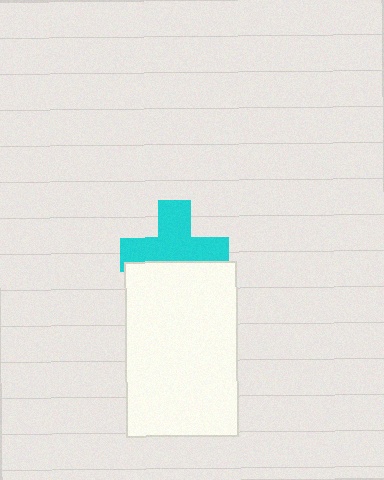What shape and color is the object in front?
The object in front is a white rectangle.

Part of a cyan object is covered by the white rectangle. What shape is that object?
It is a cross.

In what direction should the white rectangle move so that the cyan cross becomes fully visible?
The white rectangle should move down. That is the shortest direction to clear the overlap and leave the cyan cross fully visible.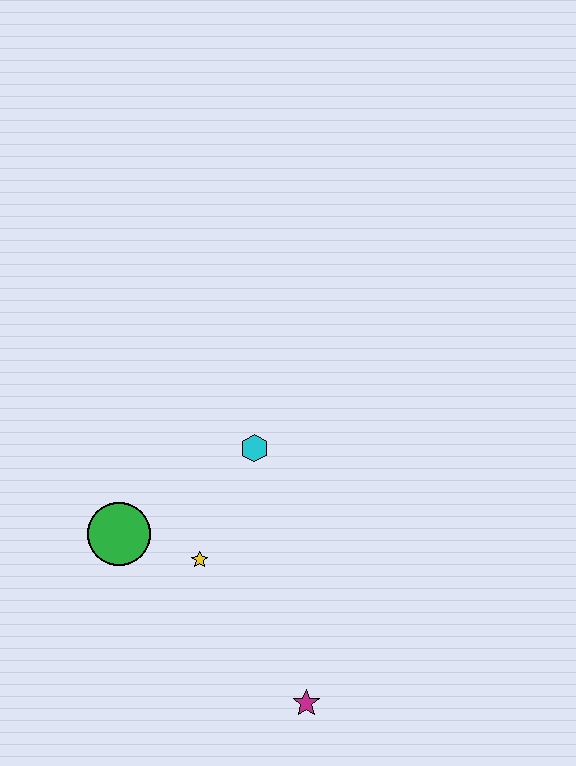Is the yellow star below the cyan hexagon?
Yes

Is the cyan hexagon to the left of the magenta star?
Yes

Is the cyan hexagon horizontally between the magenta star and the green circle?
Yes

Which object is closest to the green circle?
The yellow star is closest to the green circle.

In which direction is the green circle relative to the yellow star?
The green circle is to the left of the yellow star.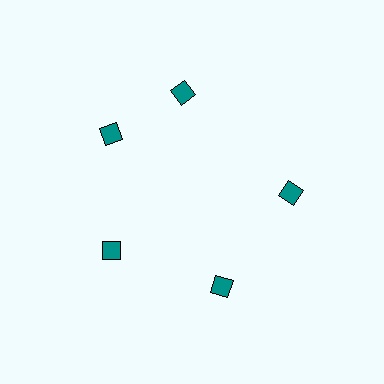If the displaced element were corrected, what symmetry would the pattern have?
It would have 5-fold rotational symmetry — the pattern would map onto itself every 72 degrees.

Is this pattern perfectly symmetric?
No. The 5 teal diamonds are arranged in a ring, but one element near the 1 o'clock position is rotated out of alignment along the ring, breaking the 5-fold rotational symmetry.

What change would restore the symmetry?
The symmetry would be restored by rotating it back into even spacing with its neighbors so that all 5 diamonds sit at equal angles and equal distance from the center.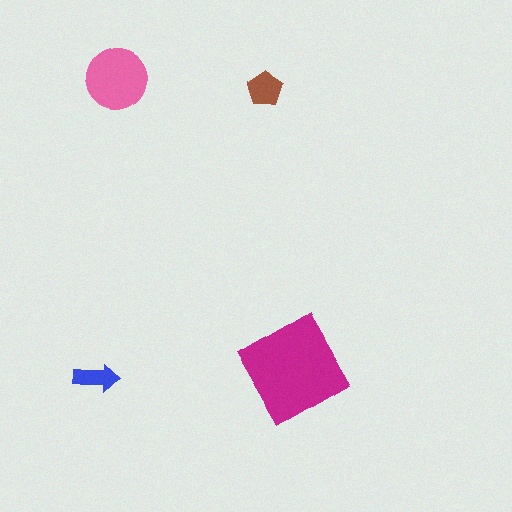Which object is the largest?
The magenta diamond.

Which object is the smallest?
The blue arrow.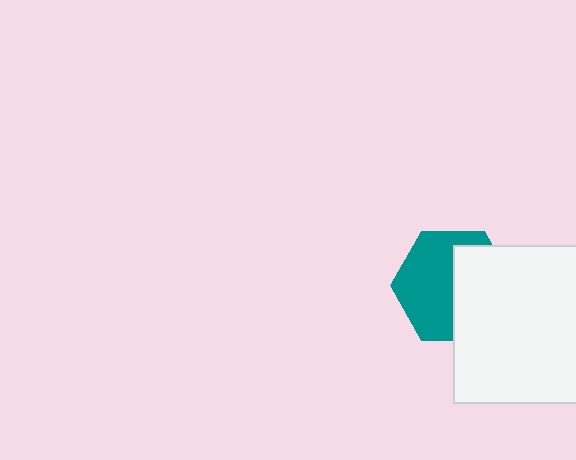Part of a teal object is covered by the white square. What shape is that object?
It is a hexagon.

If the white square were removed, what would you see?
You would see the complete teal hexagon.